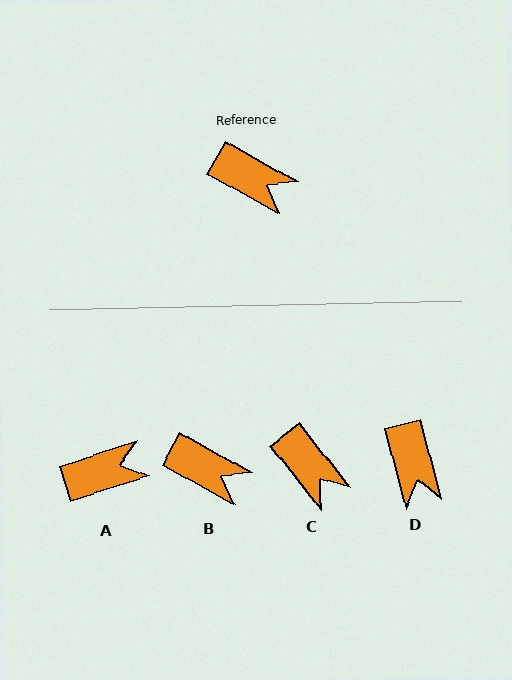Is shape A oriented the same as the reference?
No, it is off by about 47 degrees.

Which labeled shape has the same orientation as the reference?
B.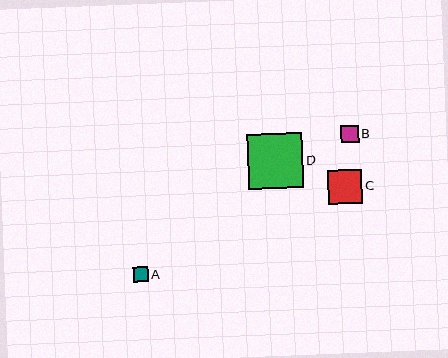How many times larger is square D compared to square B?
Square D is approximately 3.2 times the size of square B.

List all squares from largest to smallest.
From largest to smallest: D, C, B, A.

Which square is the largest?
Square D is the largest with a size of approximately 55 pixels.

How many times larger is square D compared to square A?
Square D is approximately 3.6 times the size of square A.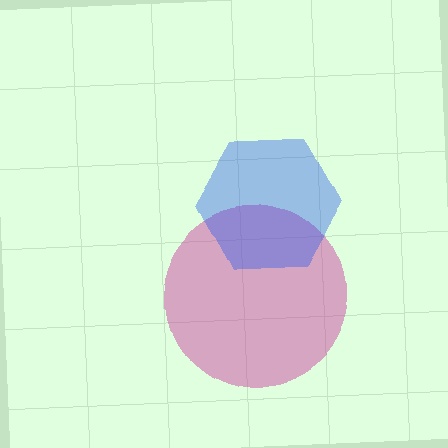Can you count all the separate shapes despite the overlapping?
Yes, there are 2 separate shapes.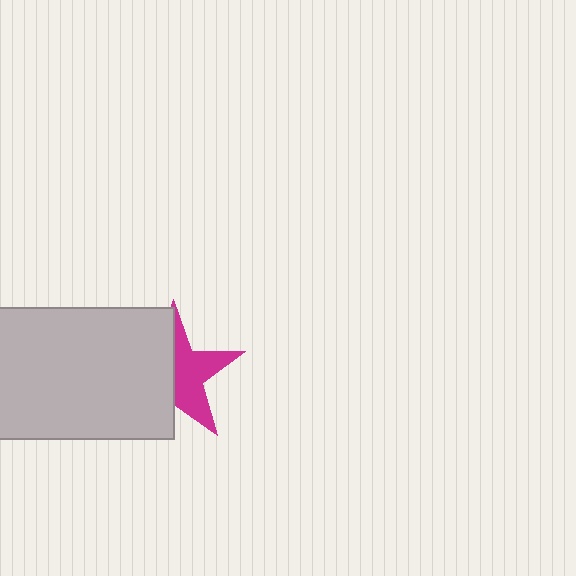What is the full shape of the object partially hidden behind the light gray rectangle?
The partially hidden object is a magenta star.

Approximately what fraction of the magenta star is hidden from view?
Roughly 52% of the magenta star is hidden behind the light gray rectangle.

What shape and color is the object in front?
The object in front is a light gray rectangle.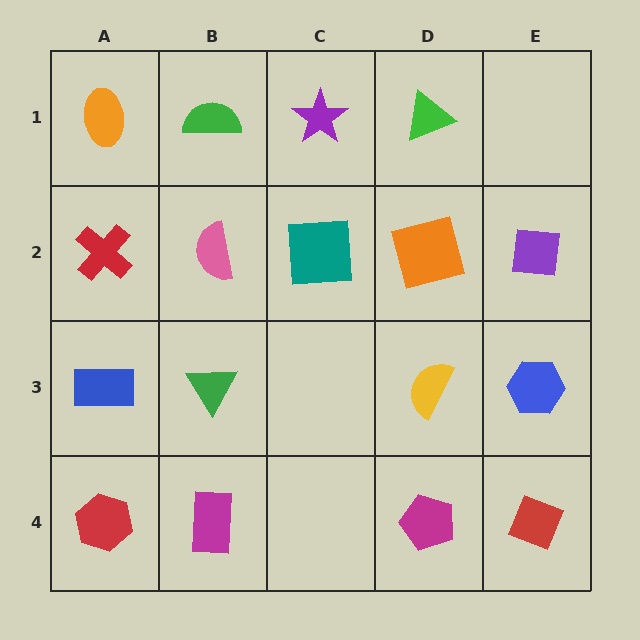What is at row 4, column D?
A magenta pentagon.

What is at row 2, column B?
A pink semicircle.